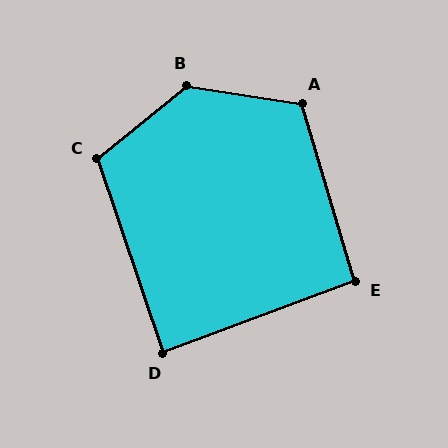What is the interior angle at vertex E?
Approximately 94 degrees (approximately right).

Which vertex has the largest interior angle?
B, at approximately 132 degrees.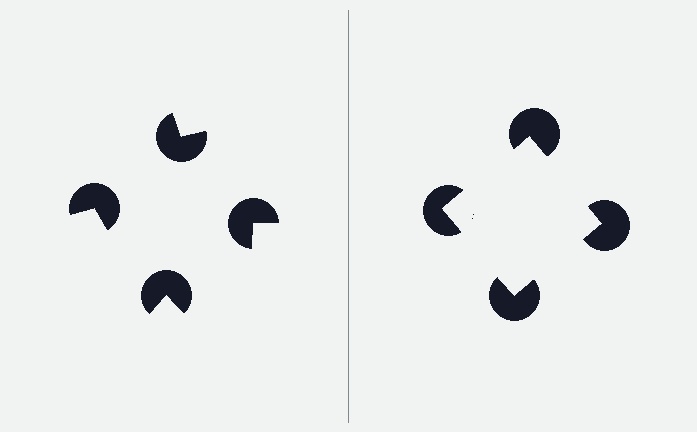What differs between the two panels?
The pac-man discs are positioned identically on both sides; only the wedge orientations differ. On the right they align to a square; on the left they are misaligned.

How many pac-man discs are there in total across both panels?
8 — 4 on each side.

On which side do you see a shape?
An illusory square appears on the right side. On the left side the wedge cuts are rotated, so no coherent shape forms.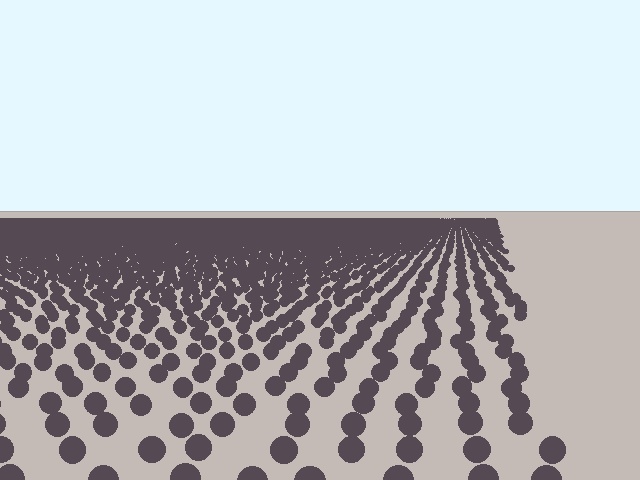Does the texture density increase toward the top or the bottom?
Density increases toward the top.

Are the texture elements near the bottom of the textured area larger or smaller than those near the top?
Larger. Near the bottom, elements are closer to the viewer and appear at a bigger on-screen size.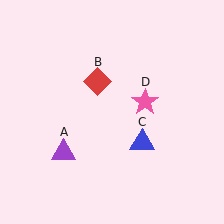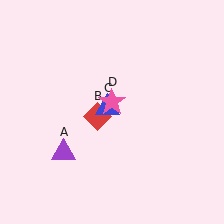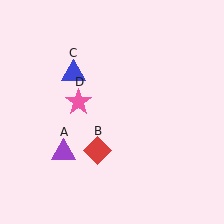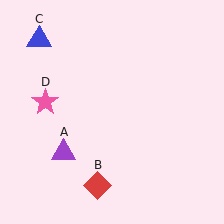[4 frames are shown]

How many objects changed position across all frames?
3 objects changed position: red diamond (object B), blue triangle (object C), pink star (object D).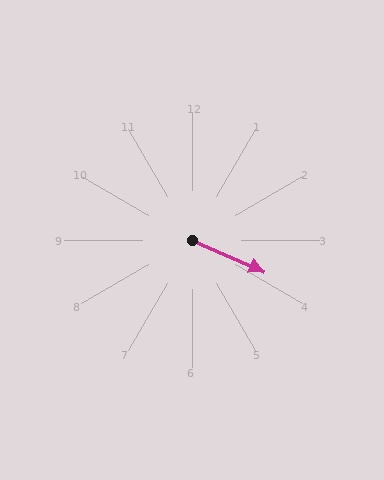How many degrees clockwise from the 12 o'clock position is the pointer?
Approximately 114 degrees.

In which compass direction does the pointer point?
Southeast.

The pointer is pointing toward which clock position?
Roughly 4 o'clock.